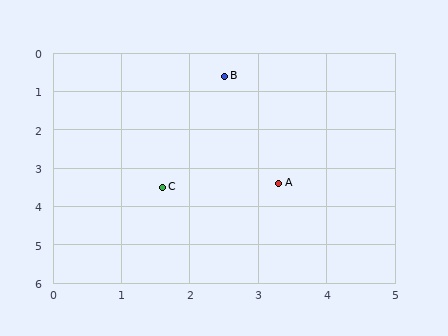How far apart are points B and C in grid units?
Points B and C are about 3.0 grid units apart.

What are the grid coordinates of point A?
Point A is at approximately (3.3, 3.4).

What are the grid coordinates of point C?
Point C is at approximately (1.6, 3.5).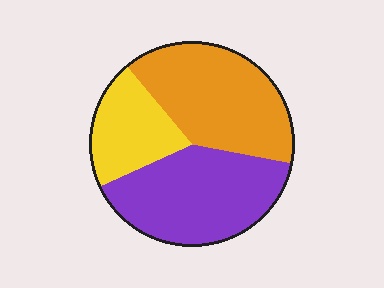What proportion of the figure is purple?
Purple takes up about two fifths (2/5) of the figure.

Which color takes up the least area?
Yellow, at roughly 20%.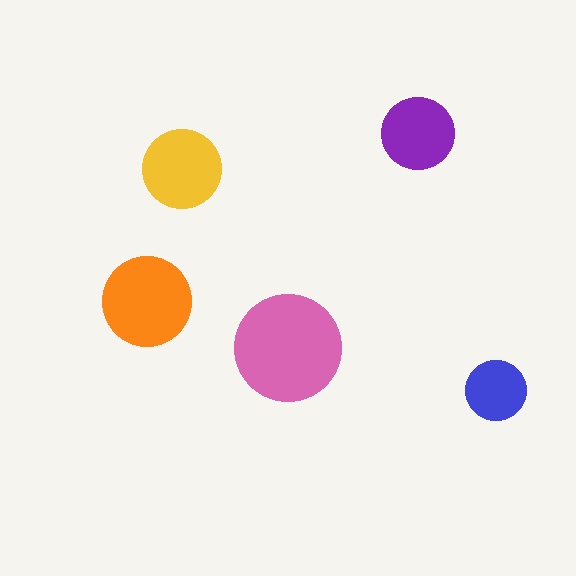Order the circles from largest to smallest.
the pink one, the orange one, the yellow one, the purple one, the blue one.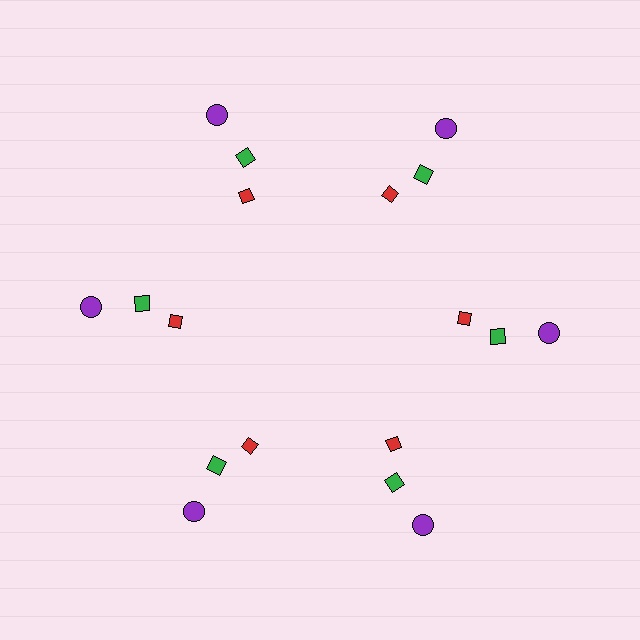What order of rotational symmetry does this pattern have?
This pattern has 6-fold rotational symmetry.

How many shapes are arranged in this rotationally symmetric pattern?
There are 18 shapes, arranged in 6 groups of 3.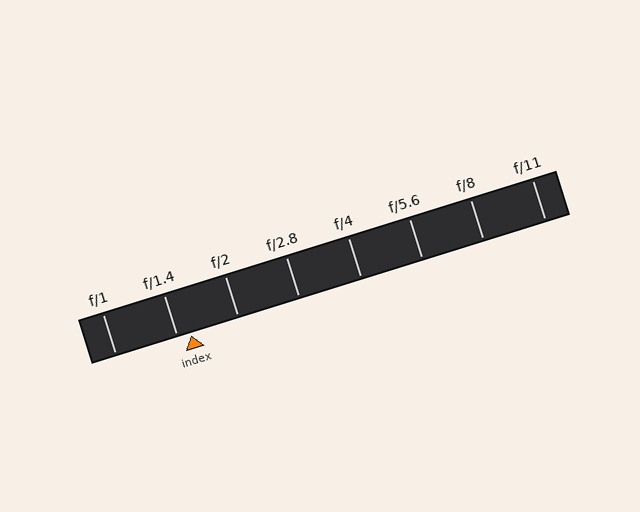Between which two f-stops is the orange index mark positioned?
The index mark is between f/1.4 and f/2.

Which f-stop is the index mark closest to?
The index mark is closest to f/1.4.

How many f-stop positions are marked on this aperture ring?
There are 8 f-stop positions marked.